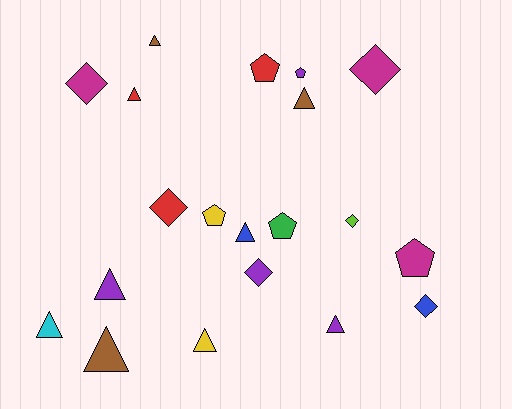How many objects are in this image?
There are 20 objects.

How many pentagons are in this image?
There are 5 pentagons.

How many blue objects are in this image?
There are 2 blue objects.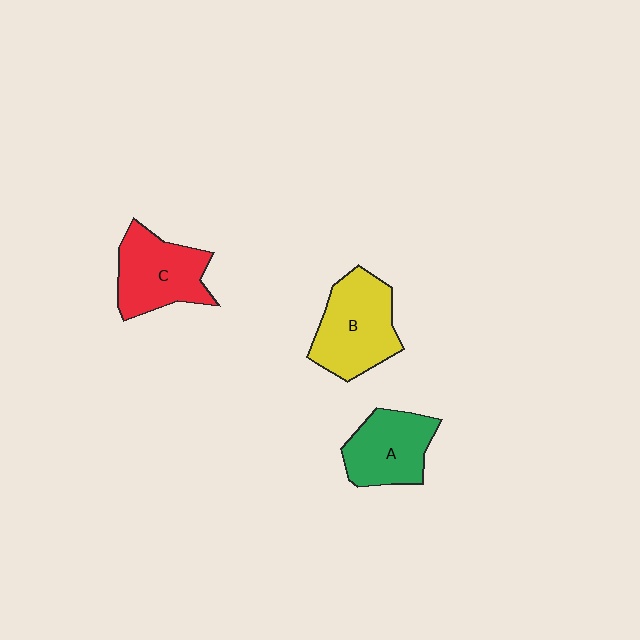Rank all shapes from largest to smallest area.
From largest to smallest: B (yellow), C (red), A (green).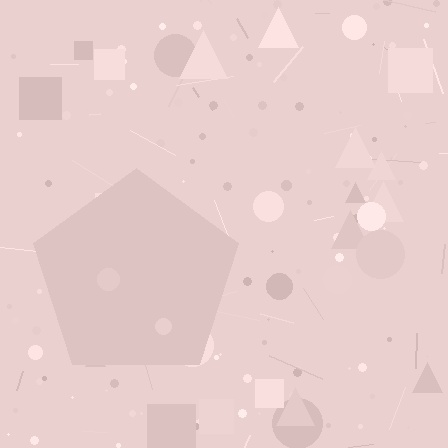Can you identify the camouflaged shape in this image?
The camouflaged shape is a pentagon.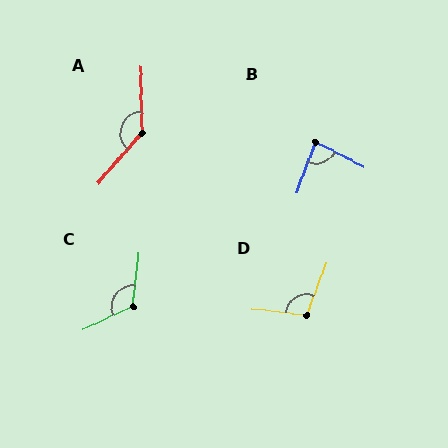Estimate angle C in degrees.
Approximately 121 degrees.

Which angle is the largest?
A, at approximately 137 degrees.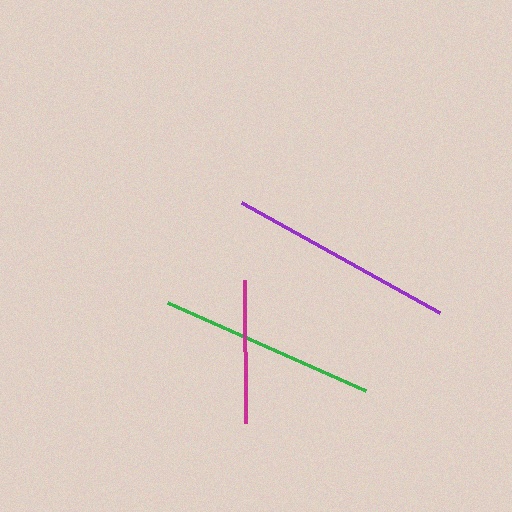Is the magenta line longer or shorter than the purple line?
The purple line is longer than the magenta line.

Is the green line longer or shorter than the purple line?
The purple line is longer than the green line.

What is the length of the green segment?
The green segment is approximately 216 pixels long.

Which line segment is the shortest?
The magenta line is the shortest at approximately 143 pixels.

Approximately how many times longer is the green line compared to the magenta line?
The green line is approximately 1.5 times the length of the magenta line.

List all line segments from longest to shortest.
From longest to shortest: purple, green, magenta.